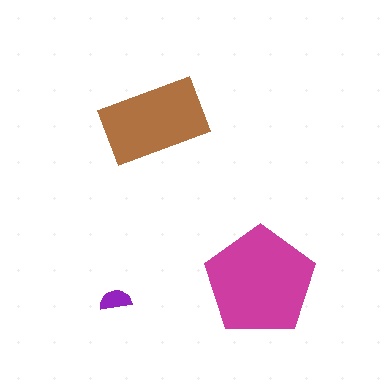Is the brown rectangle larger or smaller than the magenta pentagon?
Smaller.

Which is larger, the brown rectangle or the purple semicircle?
The brown rectangle.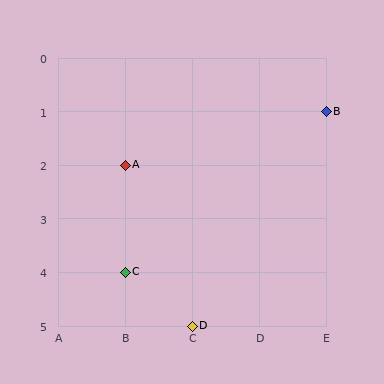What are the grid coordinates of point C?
Point C is at grid coordinates (B, 4).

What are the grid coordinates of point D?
Point D is at grid coordinates (C, 5).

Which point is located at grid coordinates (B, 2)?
Point A is at (B, 2).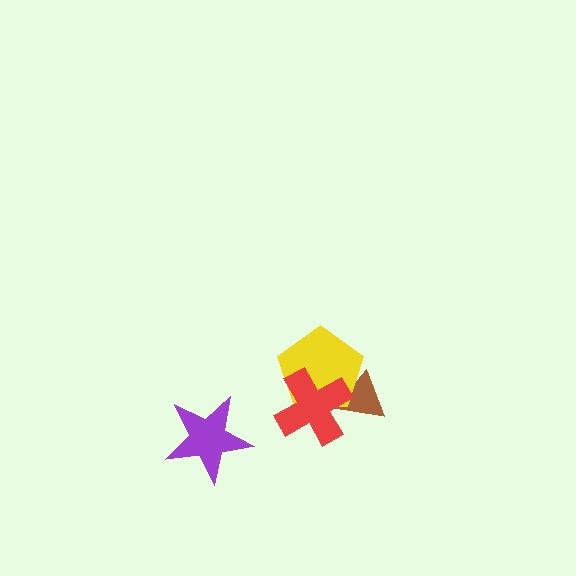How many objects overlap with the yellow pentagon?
2 objects overlap with the yellow pentagon.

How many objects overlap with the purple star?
0 objects overlap with the purple star.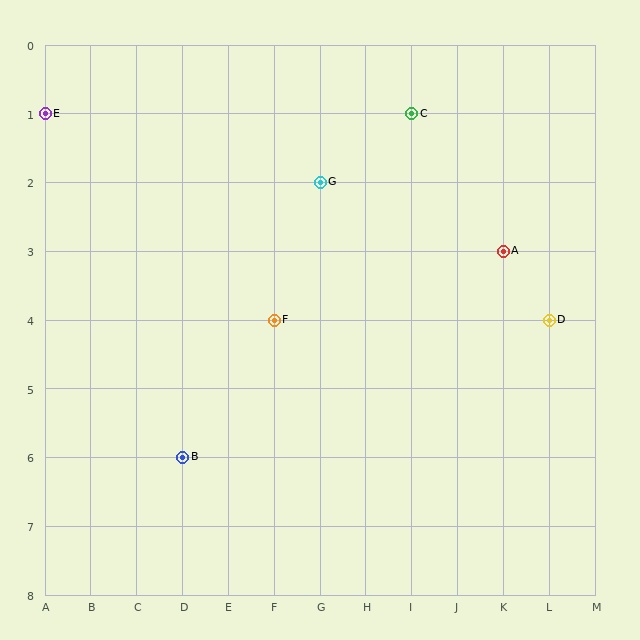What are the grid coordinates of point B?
Point B is at grid coordinates (D, 6).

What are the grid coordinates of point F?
Point F is at grid coordinates (F, 4).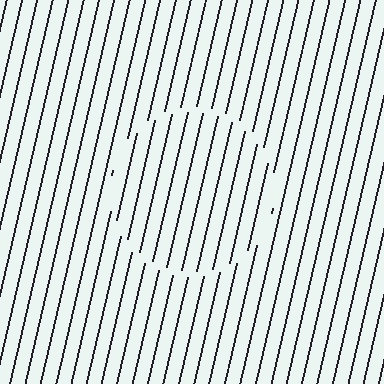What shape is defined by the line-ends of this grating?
An illusory circle. The interior of the shape contains the same grating, shifted by half a period — the contour is defined by the phase discontinuity where line-ends from the inner and outer gratings abut.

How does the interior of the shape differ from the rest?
The interior of the shape contains the same grating, shifted by half a period — the contour is defined by the phase discontinuity where line-ends from the inner and outer gratings abut.